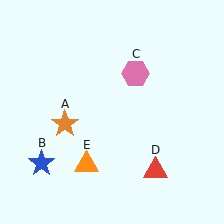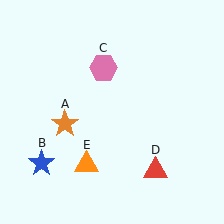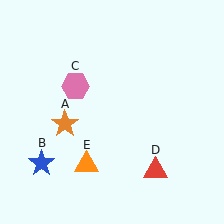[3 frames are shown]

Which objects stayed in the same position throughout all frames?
Orange star (object A) and blue star (object B) and red triangle (object D) and orange triangle (object E) remained stationary.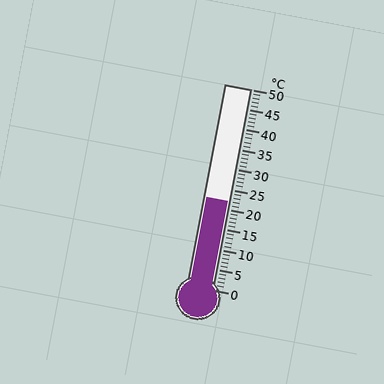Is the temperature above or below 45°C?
The temperature is below 45°C.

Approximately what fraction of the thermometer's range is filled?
The thermometer is filled to approximately 45% of its range.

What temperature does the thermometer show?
The thermometer shows approximately 22°C.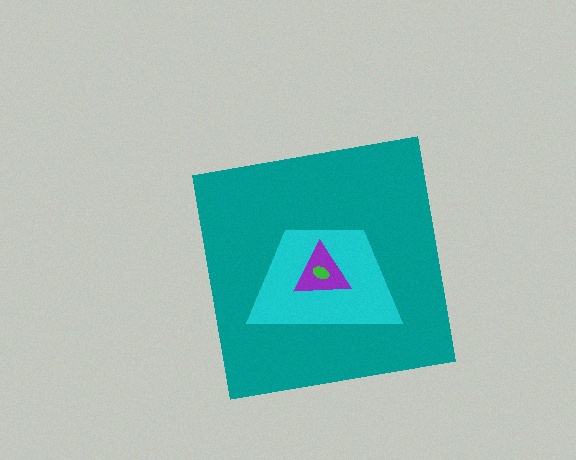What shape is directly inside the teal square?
The cyan trapezoid.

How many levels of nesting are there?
4.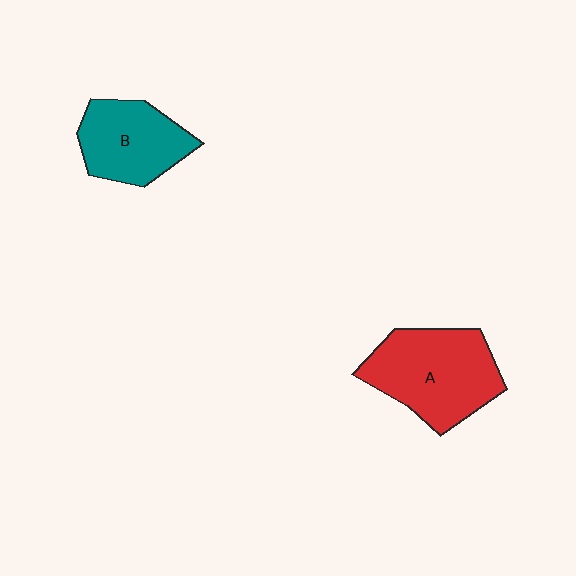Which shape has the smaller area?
Shape B (teal).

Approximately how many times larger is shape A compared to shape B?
Approximately 1.4 times.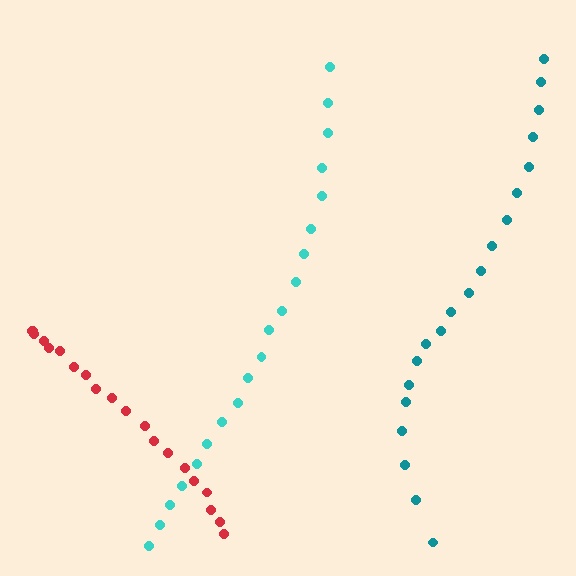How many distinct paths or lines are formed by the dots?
There are 3 distinct paths.